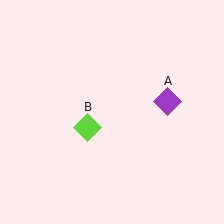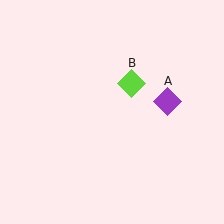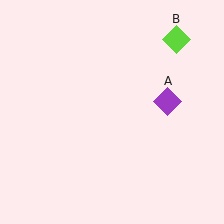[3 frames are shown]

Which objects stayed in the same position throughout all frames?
Purple diamond (object A) remained stationary.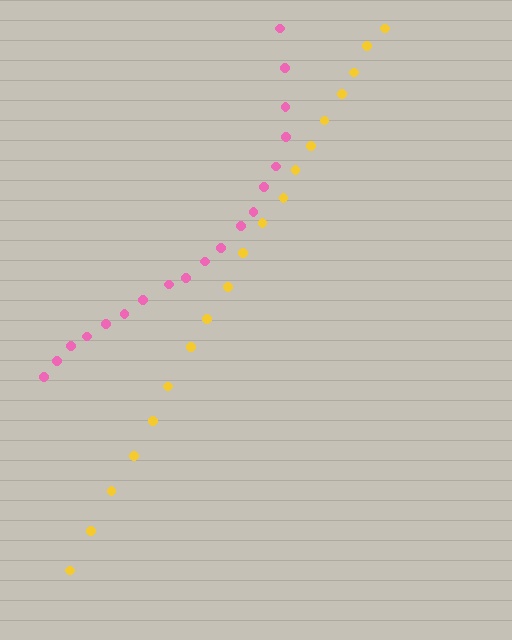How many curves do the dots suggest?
There are 2 distinct paths.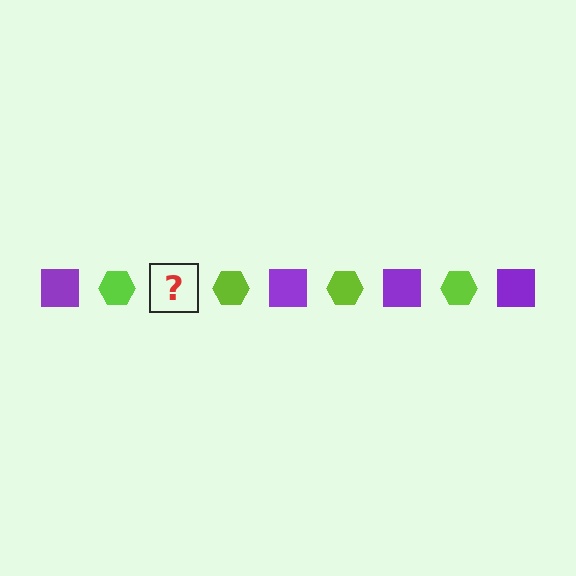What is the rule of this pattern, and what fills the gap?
The rule is that the pattern alternates between purple square and lime hexagon. The gap should be filled with a purple square.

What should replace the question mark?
The question mark should be replaced with a purple square.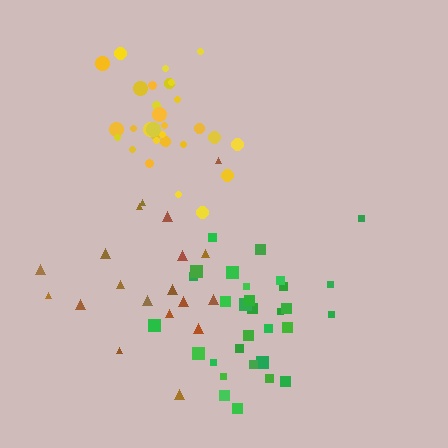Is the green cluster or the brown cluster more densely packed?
Green.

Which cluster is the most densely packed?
Green.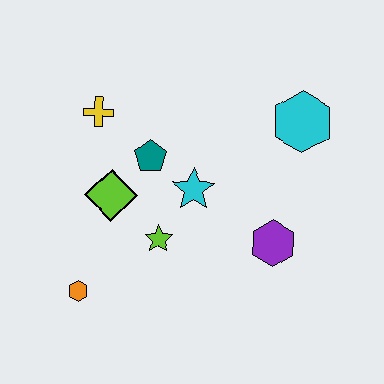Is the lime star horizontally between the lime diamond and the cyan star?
Yes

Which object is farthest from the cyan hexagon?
The orange hexagon is farthest from the cyan hexagon.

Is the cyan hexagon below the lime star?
No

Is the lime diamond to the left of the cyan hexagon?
Yes